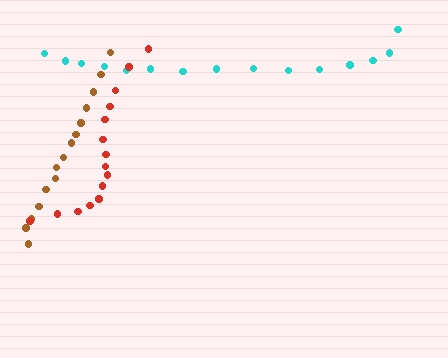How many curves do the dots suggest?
There are 3 distinct paths.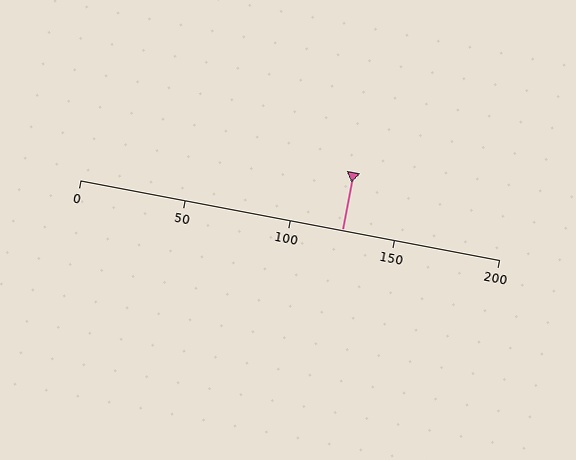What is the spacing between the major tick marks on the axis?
The major ticks are spaced 50 apart.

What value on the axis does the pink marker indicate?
The marker indicates approximately 125.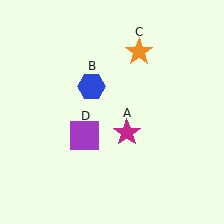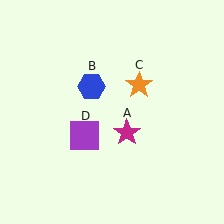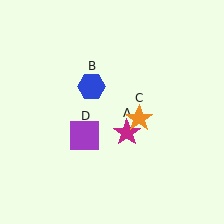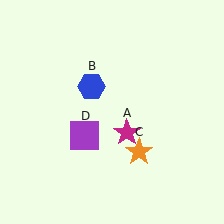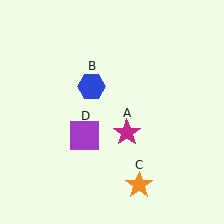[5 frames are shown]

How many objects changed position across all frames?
1 object changed position: orange star (object C).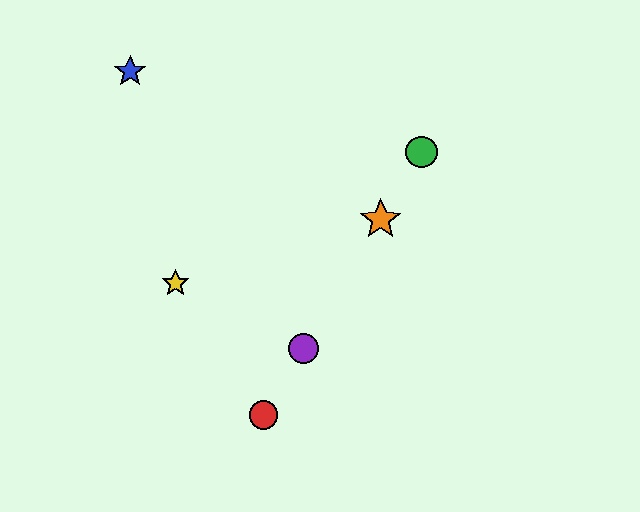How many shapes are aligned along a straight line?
4 shapes (the red circle, the green circle, the purple circle, the orange star) are aligned along a straight line.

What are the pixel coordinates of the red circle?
The red circle is at (263, 415).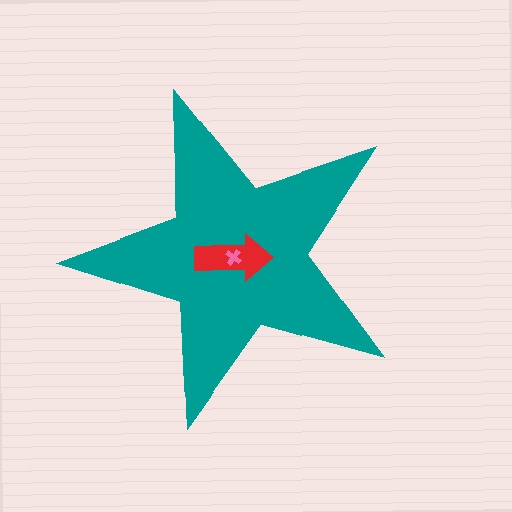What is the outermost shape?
The teal star.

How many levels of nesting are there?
3.